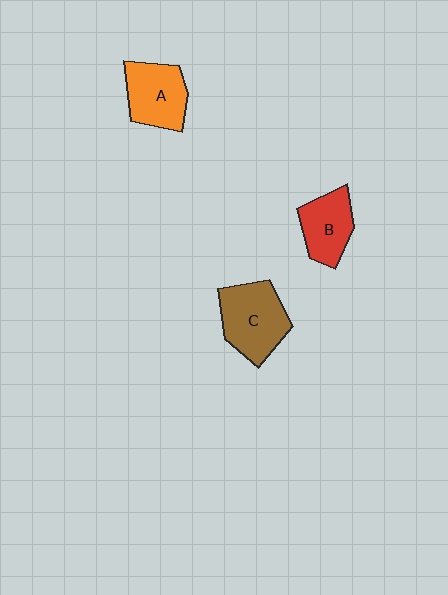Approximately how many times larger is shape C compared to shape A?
Approximately 1.2 times.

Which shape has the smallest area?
Shape B (red).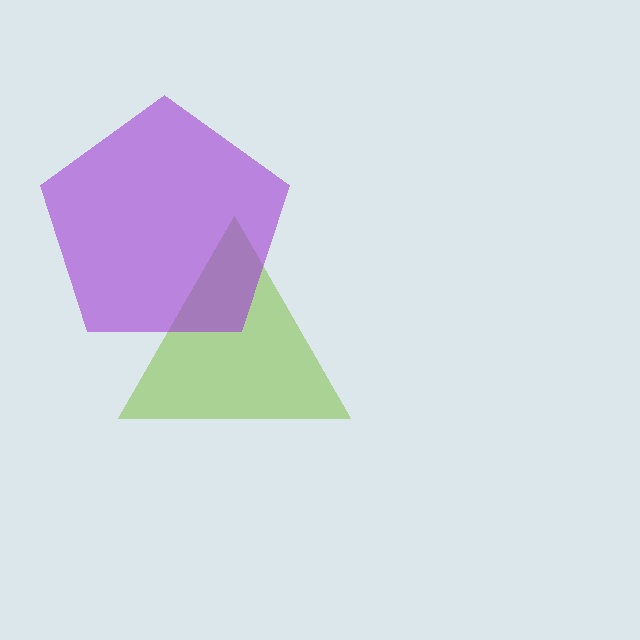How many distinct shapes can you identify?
There are 2 distinct shapes: a lime triangle, a purple pentagon.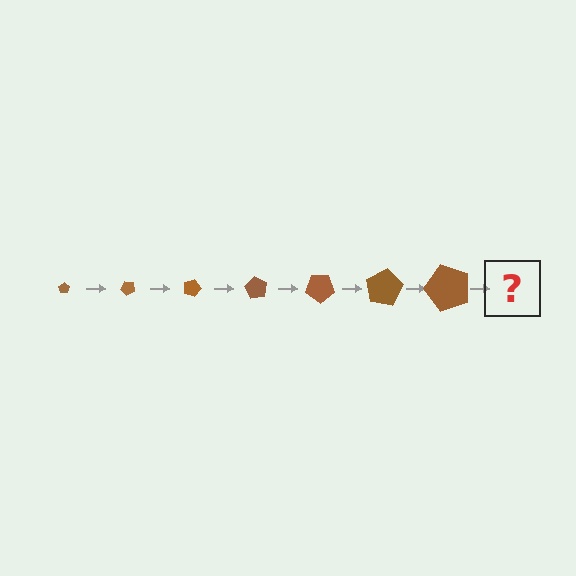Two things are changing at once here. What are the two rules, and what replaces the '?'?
The two rules are that the pentagon grows larger each step and it rotates 45 degrees each step. The '?' should be a pentagon, larger than the previous one and rotated 315 degrees from the start.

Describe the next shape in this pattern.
It should be a pentagon, larger than the previous one and rotated 315 degrees from the start.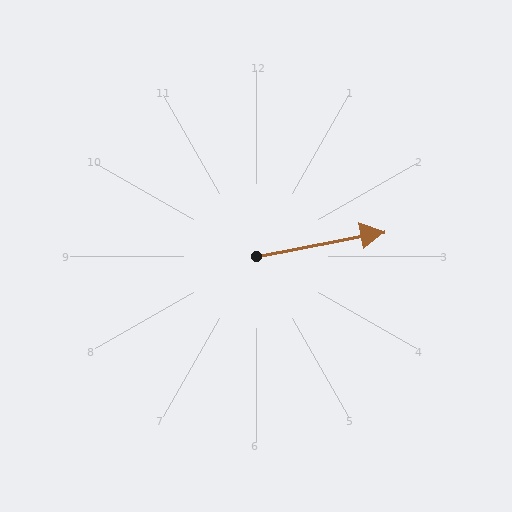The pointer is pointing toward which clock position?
Roughly 3 o'clock.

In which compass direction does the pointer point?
East.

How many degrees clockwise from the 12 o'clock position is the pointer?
Approximately 79 degrees.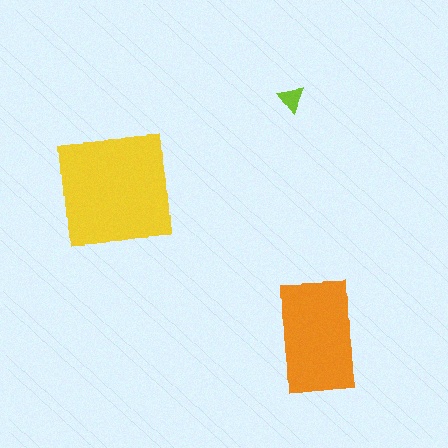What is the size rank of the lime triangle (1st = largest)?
3rd.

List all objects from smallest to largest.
The lime triangle, the orange rectangle, the yellow square.